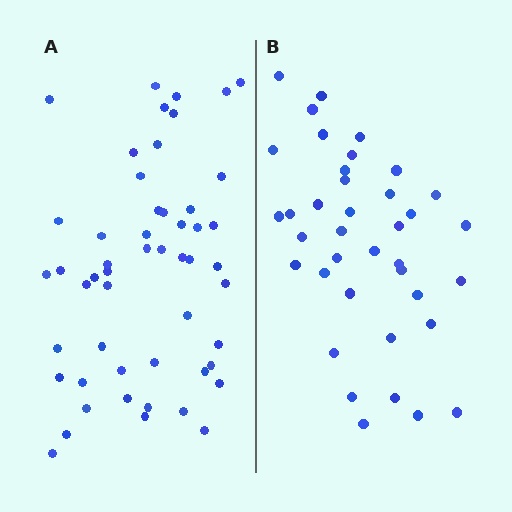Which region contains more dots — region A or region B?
Region A (the left region) has more dots.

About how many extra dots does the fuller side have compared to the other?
Region A has approximately 15 more dots than region B.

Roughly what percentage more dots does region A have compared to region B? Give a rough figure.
About 35% more.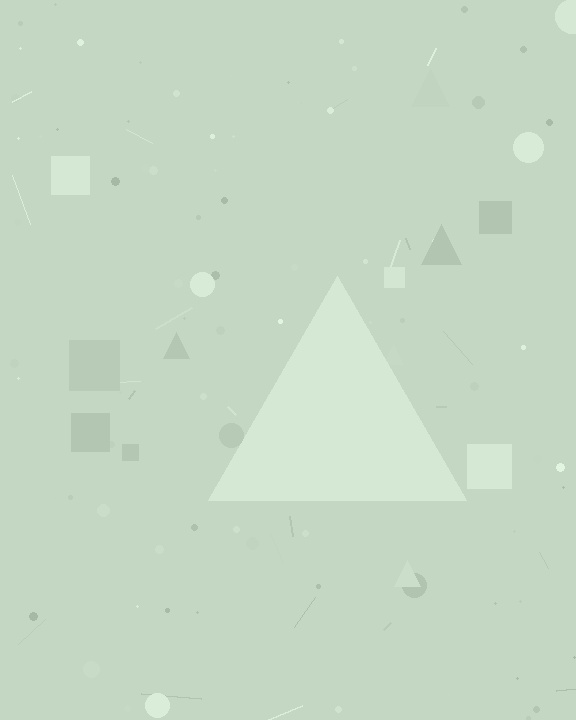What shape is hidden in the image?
A triangle is hidden in the image.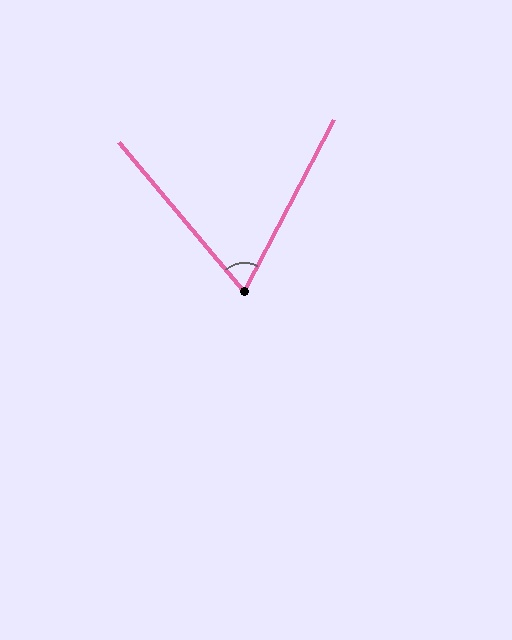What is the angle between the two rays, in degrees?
Approximately 68 degrees.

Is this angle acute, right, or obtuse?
It is acute.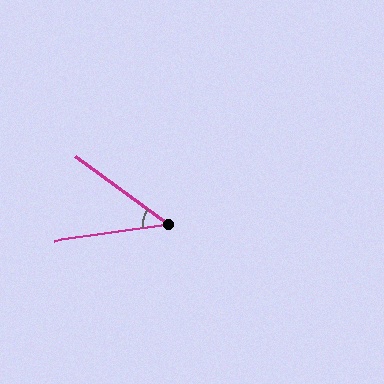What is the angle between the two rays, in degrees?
Approximately 44 degrees.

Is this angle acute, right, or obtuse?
It is acute.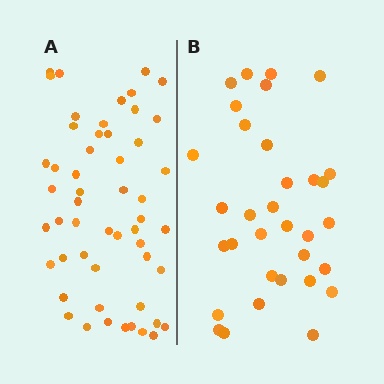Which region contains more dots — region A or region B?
Region A (the left region) has more dots.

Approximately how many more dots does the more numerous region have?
Region A has approximately 20 more dots than region B.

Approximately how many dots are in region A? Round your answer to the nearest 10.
About 50 dots. (The exact count is 53, which rounds to 50.)